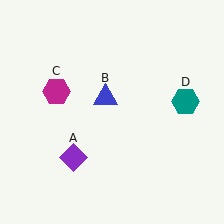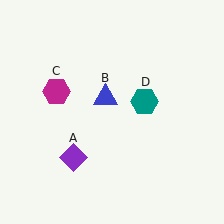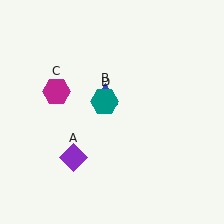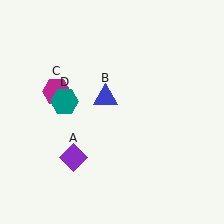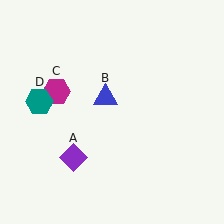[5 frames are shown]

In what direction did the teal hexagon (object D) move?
The teal hexagon (object D) moved left.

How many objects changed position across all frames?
1 object changed position: teal hexagon (object D).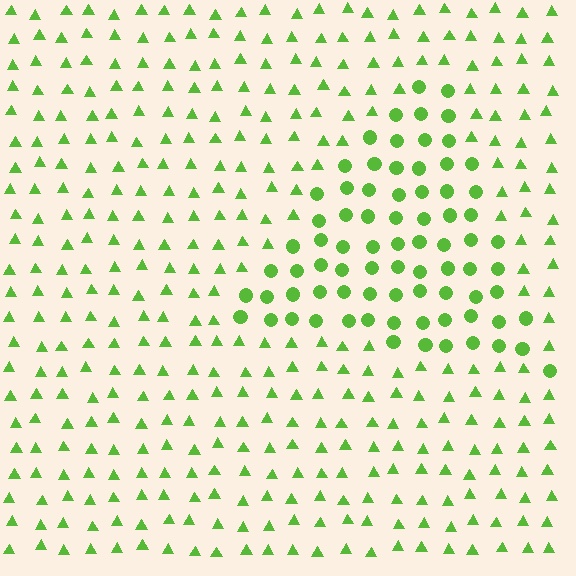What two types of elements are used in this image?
The image uses circles inside the triangle region and triangles outside it.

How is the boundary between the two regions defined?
The boundary is defined by a change in element shape: circles inside vs. triangles outside. All elements share the same color and spacing.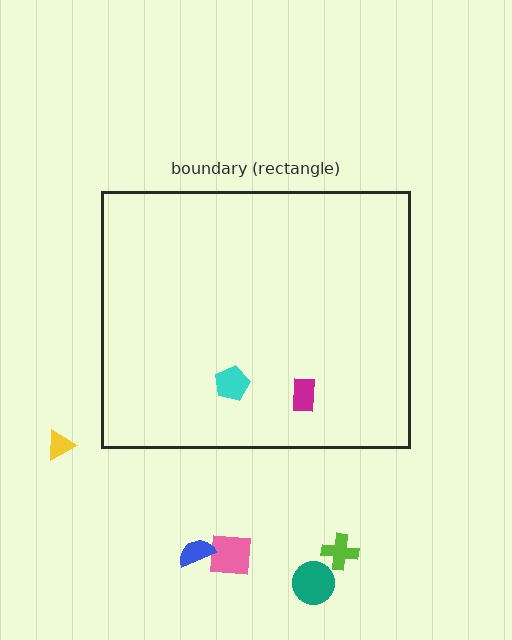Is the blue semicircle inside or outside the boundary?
Outside.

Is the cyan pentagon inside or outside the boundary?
Inside.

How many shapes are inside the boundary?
2 inside, 5 outside.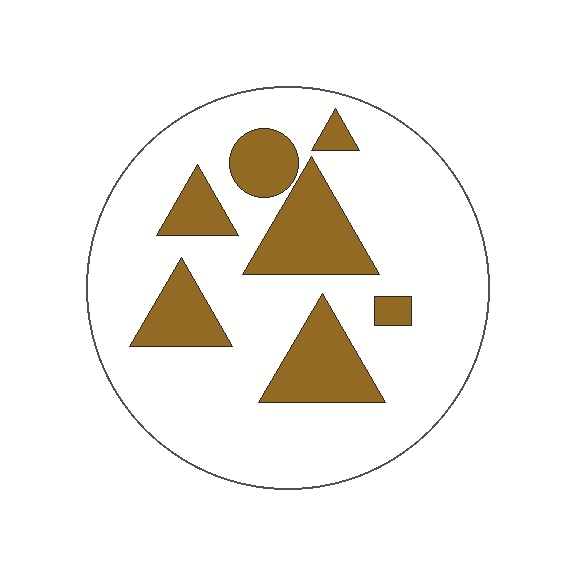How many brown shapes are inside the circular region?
7.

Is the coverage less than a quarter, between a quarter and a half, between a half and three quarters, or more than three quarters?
Less than a quarter.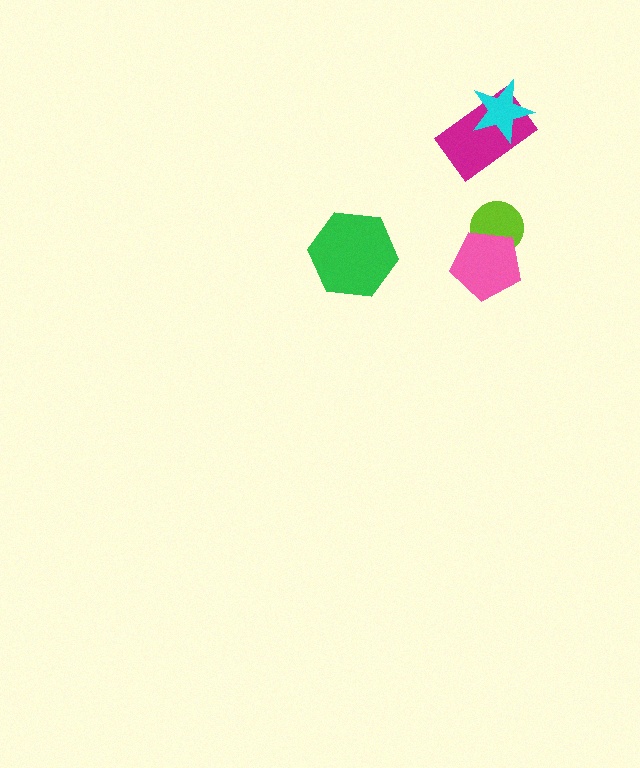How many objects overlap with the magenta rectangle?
1 object overlaps with the magenta rectangle.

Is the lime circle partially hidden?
Yes, it is partially covered by another shape.